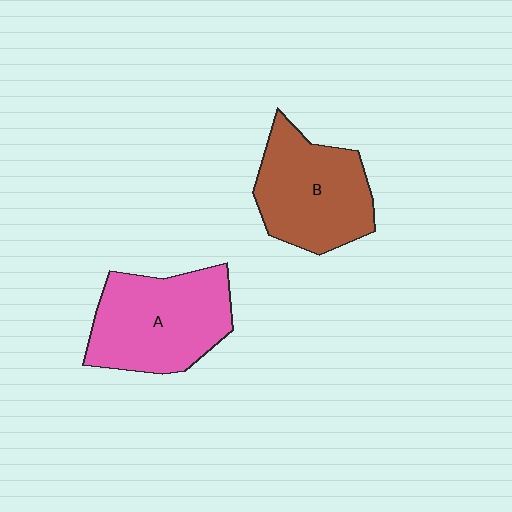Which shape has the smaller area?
Shape B (brown).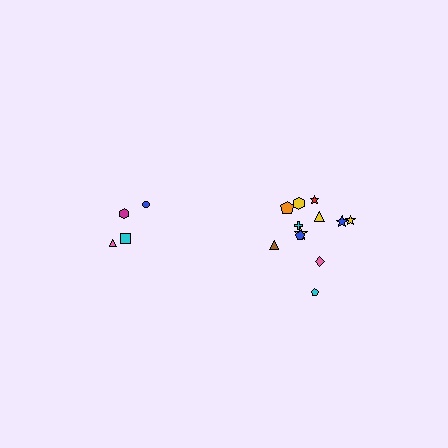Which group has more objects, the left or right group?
The right group.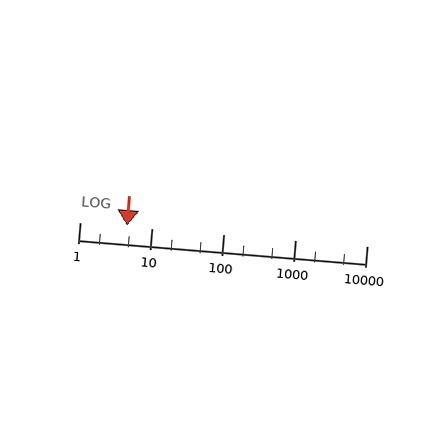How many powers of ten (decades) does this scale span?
The scale spans 4 decades, from 1 to 10000.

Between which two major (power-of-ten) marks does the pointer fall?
The pointer is between 1 and 10.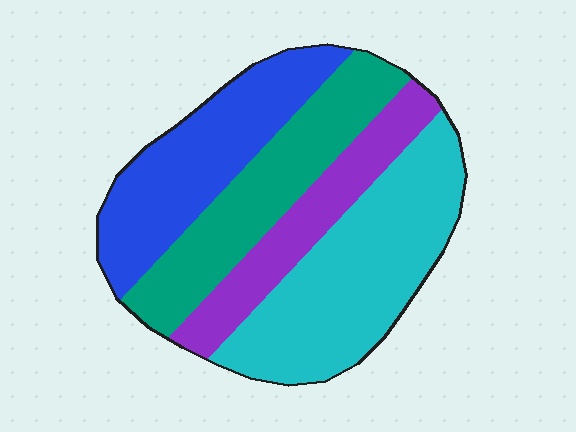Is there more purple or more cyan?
Cyan.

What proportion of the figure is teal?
Teal takes up about one quarter (1/4) of the figure.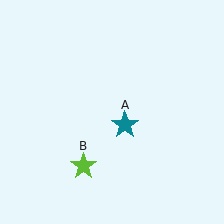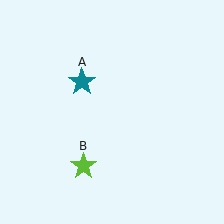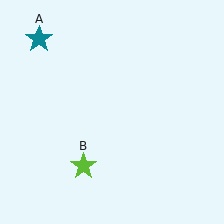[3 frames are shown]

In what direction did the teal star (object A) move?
The teal star (object A) moved up and to the left.